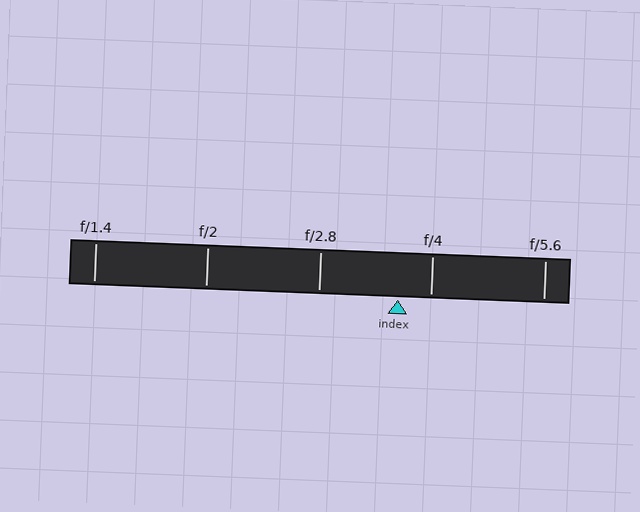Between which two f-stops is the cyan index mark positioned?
The index mark is between f/2.8 and f/4.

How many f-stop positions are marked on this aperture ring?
There are 5 f-stop positions marked.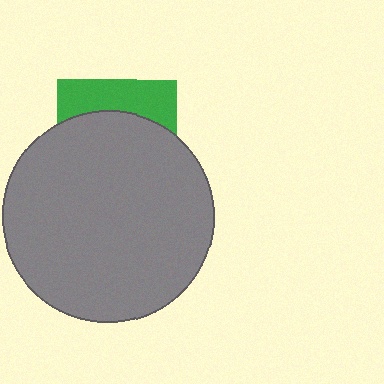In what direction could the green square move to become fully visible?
The green square could move up. That would shift it out from behind the gray circle entirely.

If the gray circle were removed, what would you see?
You would see the complete green square.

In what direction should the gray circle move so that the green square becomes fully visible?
The gray circle should move down. That is the shortest direction to clear the overlap and leave the green square fully visible.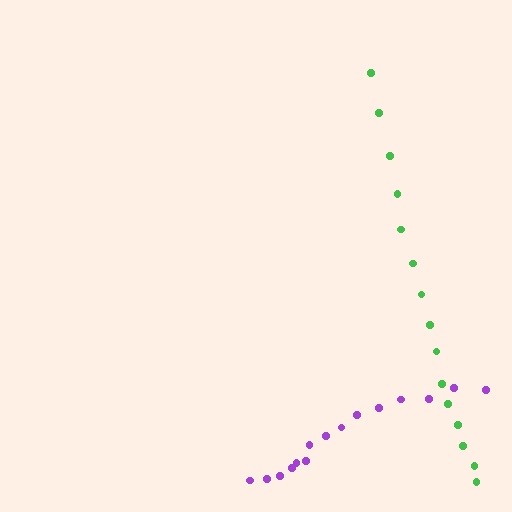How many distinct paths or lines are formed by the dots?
There are 2 distinct paths.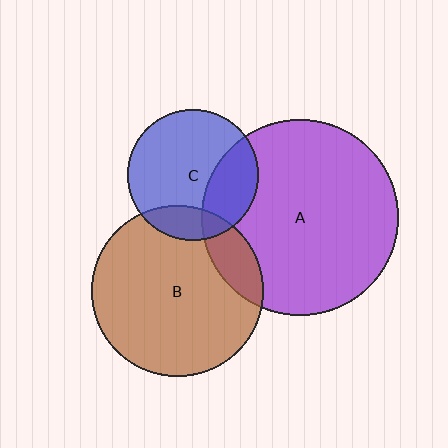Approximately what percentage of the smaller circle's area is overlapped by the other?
Approximately 30%.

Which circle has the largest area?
Circle A (purple).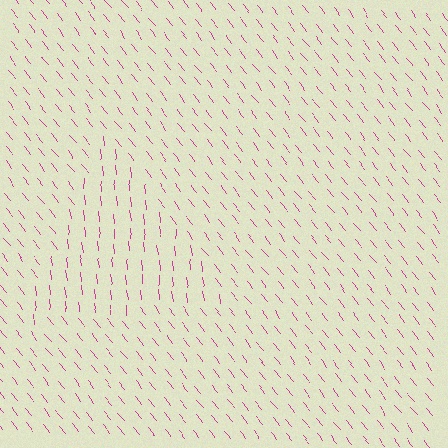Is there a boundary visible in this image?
Yes, there is a texture boundary formed by a change in line orientation.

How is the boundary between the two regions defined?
The boundary is defined purely by a change in line orientation (approximately 32 degrees difference). All lines are the same color and thickness.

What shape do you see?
I see a triangle.